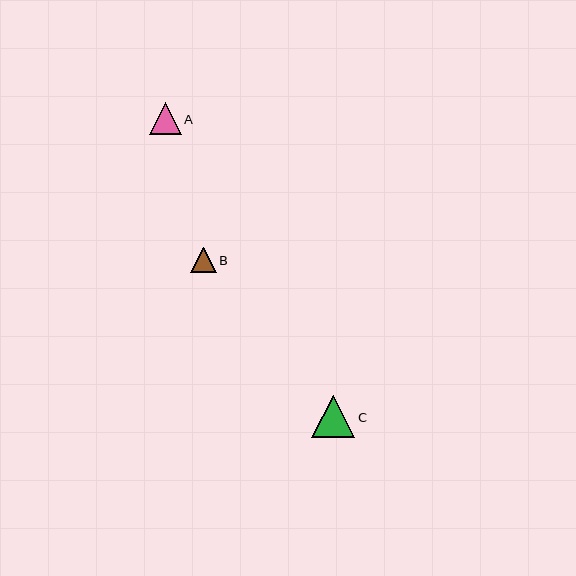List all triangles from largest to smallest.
From largest to smallest: C, A, B.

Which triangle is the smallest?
Triangle B is the smallest with a size of approximately 25 pixels.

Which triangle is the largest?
Triangle C is the largest with a size of approximately 43 pixels.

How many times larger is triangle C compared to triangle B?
Triangle C is approximately 1.7 times the size of triangle B.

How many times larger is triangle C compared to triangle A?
Triangle C is approximately 1.3 times the size of triangle A.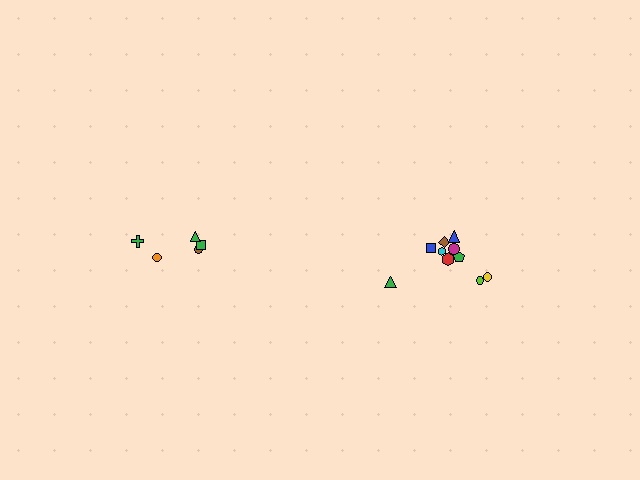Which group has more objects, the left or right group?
The right group.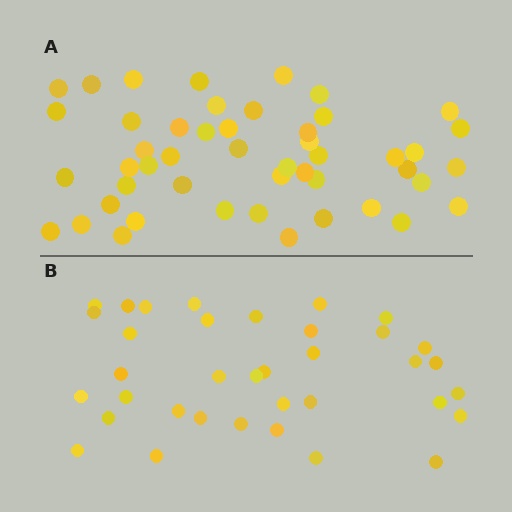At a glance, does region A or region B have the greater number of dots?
Region A (the top region) has more dots.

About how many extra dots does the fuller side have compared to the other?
Region A has roughly 12 or so more dots than region B.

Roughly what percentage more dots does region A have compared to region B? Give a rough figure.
About 35% more.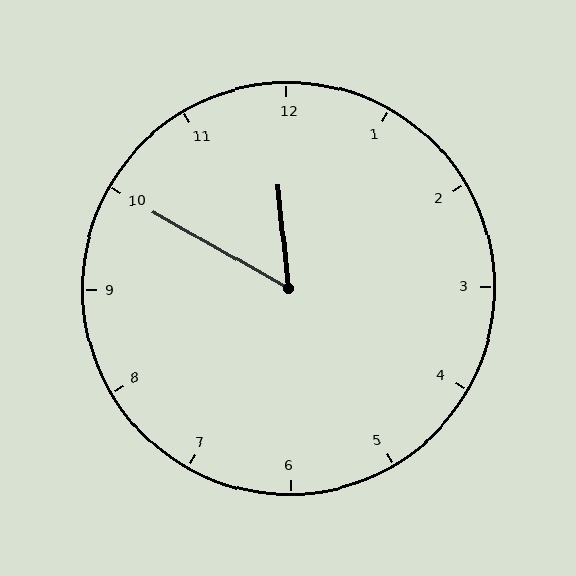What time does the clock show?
11:50.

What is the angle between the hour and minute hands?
Approximately 55 degrees.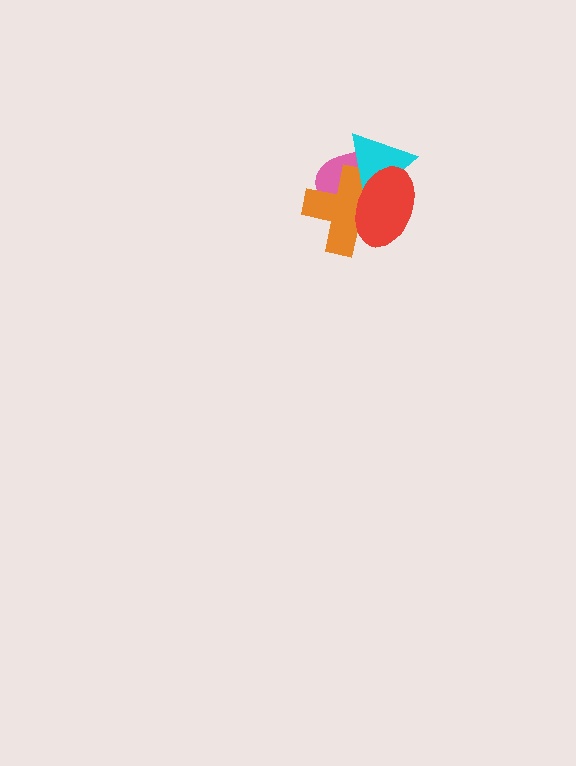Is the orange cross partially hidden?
Yes, it is partially covered by another shape.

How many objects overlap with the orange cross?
3 objects overlap with the orange cross.